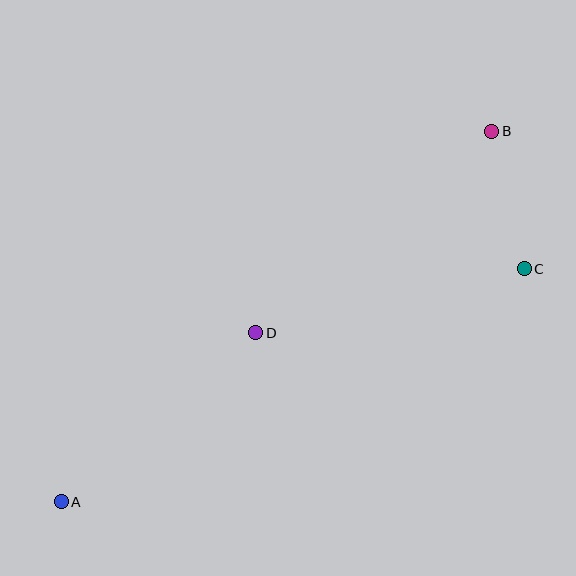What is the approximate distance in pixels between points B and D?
The distance between B and D is approximately 311 pixels.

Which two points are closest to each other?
Points B and C are closest to each other.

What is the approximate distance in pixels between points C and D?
The distance between C and D is approximately 276 pixels.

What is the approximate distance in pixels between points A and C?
The distance between A and C is approximately 518 pixels.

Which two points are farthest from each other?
Points A and B are farthest from each other.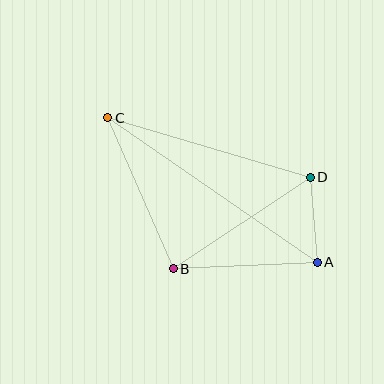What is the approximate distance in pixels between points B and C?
The distance between B and C is approximately 164 pixels.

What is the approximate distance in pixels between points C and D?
The distance between C and D is approximately 211 pixels.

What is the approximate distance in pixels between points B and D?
The distance between B and D is approximately 165 pixels.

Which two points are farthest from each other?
Points A and C are farthest from each other.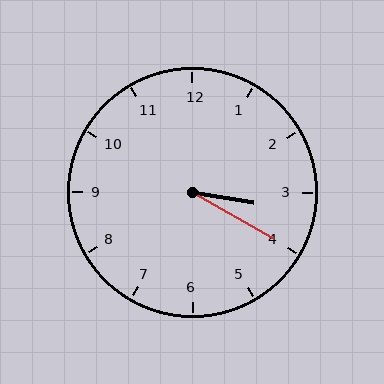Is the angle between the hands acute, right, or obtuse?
It is acute.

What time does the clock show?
3:20.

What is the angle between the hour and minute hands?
Approximately 20 degrees.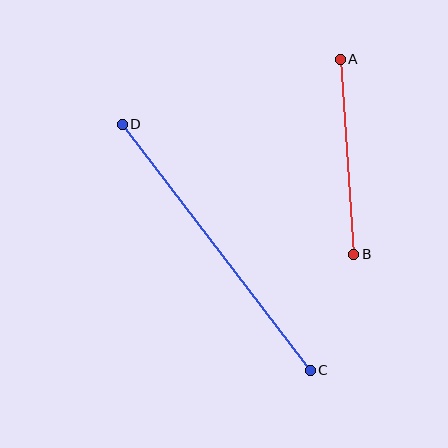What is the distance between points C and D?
The distance is approximately 309 pixels.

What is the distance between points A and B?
The distance is approximately 195 pixels.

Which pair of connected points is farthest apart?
Points C and D are farthest apart.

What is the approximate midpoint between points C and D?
The midpoint is at approximately (216, 247) pixels.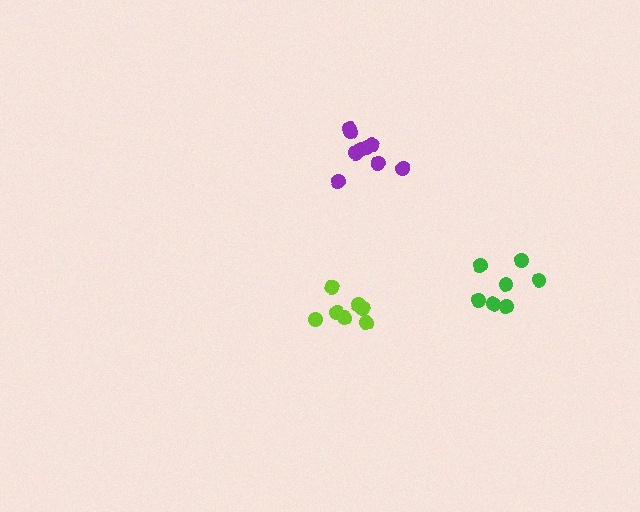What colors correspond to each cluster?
The clusters are colored: green, lime, purple.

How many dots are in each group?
Group 1: 7 dots, Group 2: 7 dots, Group 3: 9 dots (23 total).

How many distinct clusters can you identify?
There are 3 distinct clusters.